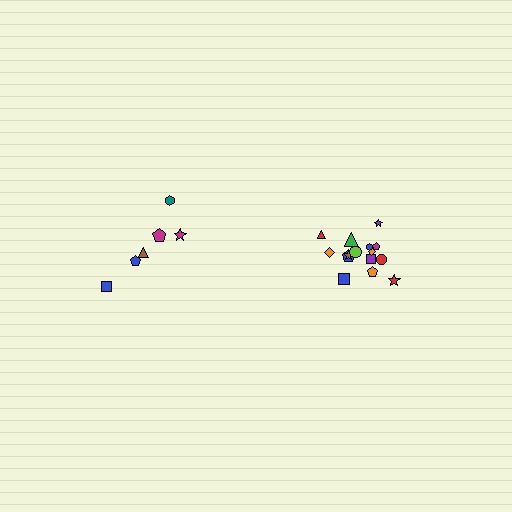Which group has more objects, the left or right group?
The right group.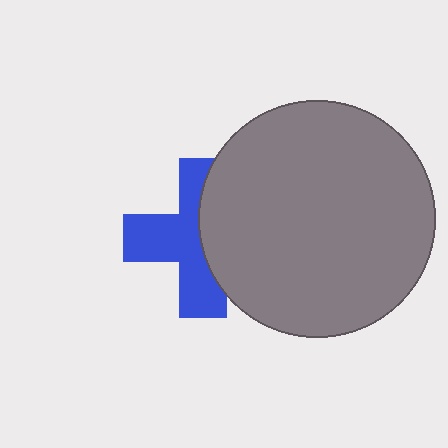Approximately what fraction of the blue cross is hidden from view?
Roughly 44% of the blue cross is hidden behind the gray circle.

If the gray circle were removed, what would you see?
You would see the complete blue cross.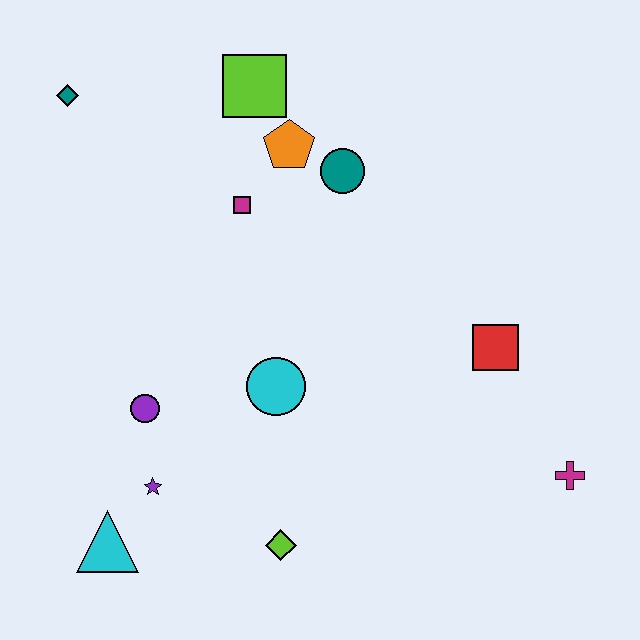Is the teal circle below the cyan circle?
No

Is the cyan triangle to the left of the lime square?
Yes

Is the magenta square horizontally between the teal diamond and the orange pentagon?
Yes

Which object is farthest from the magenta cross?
The teal diamond is farthest from the magenta cross.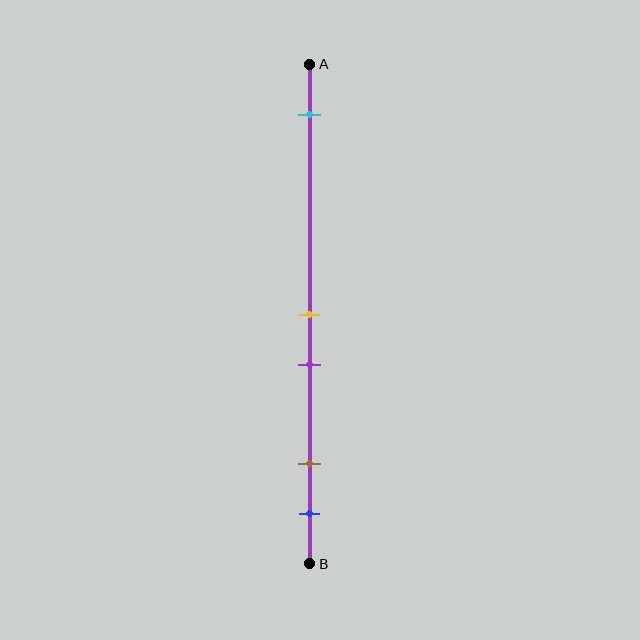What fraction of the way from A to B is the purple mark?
The purple mark is approximately 60% (0.6) of the way from A to B.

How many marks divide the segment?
There are 5 marks dividing the segment.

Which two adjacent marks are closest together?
The yellow and purple marks are the closest adjacent pair.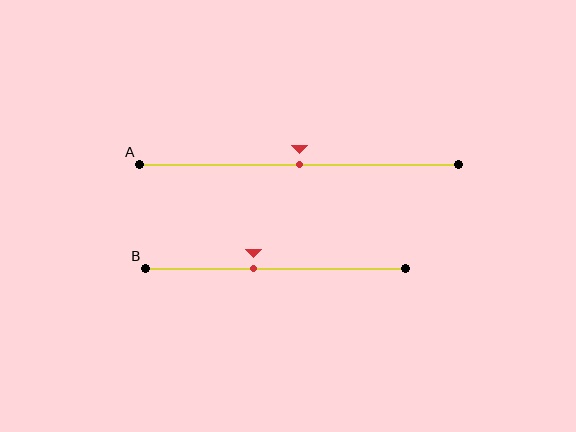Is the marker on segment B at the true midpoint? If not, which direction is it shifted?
No, the marker on segment B is shifted to the left by about 8% of the segment length.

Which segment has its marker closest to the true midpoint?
Segment A has its marker closest to the true midpoint.